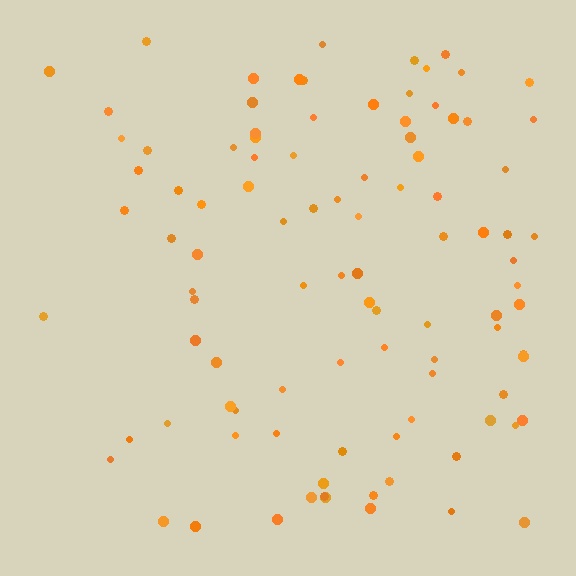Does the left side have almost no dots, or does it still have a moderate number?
Still a moderate number, just noticeably fewer than the right.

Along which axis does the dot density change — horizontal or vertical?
Horizontal.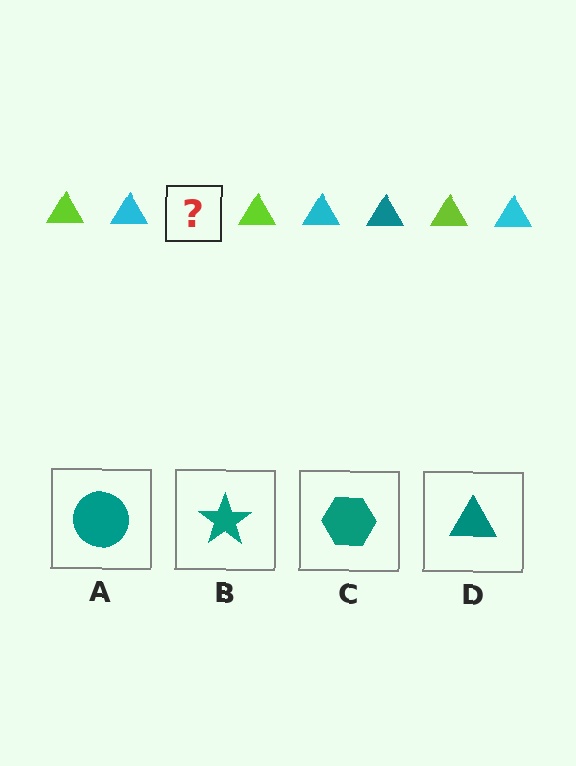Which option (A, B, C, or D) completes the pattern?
D.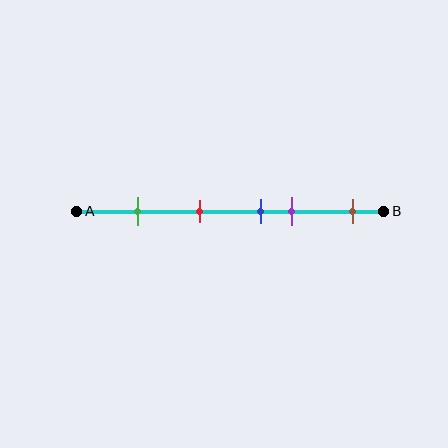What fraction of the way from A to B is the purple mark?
The purple mark is approximately 70% (0.7) of the way from A to B.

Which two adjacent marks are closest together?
The blue and purple marks are the closest adjacent pair.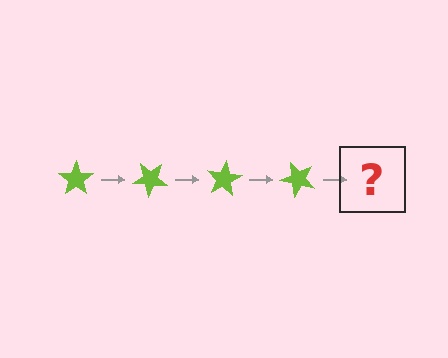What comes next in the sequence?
The next element should be a lime star rotated 160 degrees.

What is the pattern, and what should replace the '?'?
The pattern is that the star rotates 40 degrees each step. The '?' should be a lime star rotated 160 degrees.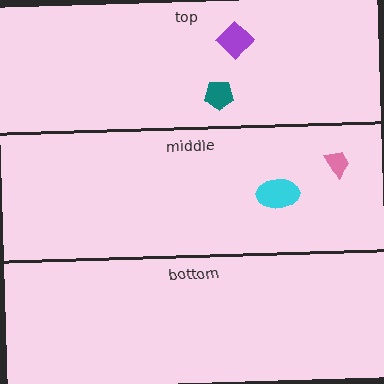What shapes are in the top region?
The purple diamond, the teal pentagon.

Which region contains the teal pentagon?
The top region.